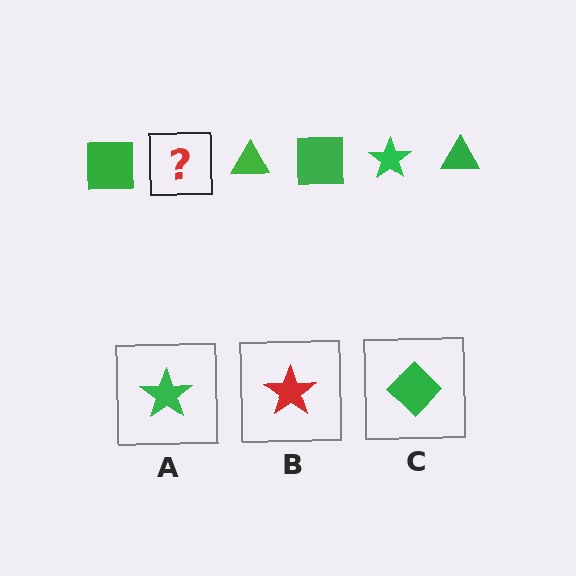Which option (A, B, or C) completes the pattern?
A.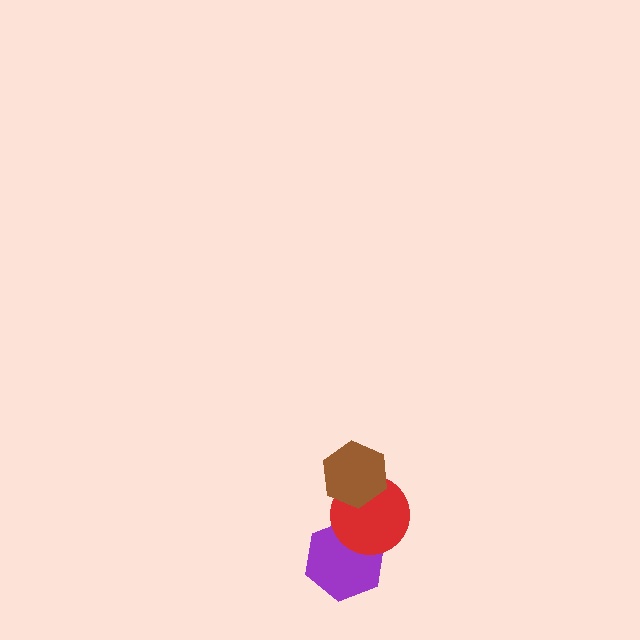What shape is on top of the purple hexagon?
The red circle is on top of the purple hexagon.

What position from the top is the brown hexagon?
The brown hexagon is 1st from the top.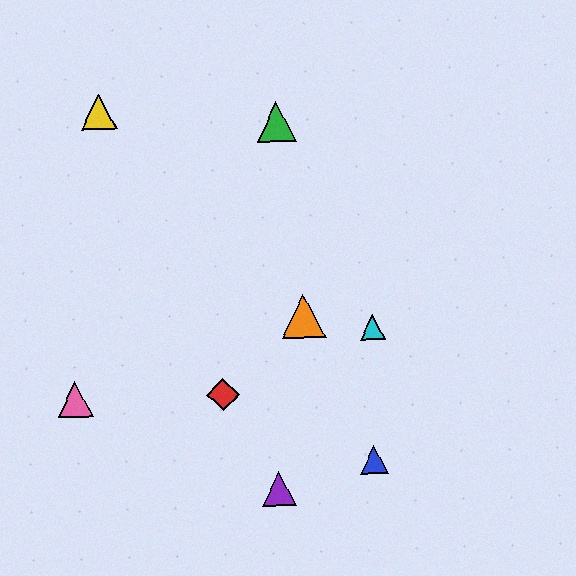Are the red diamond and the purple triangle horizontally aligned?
No, the red diamond is at y≈394 and the purple triangle is at y≈489.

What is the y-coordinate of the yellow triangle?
The yellow triangle is at y≈112.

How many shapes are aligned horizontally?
2 shapes (the red diamond, the pink triangle) are aligned horizontally.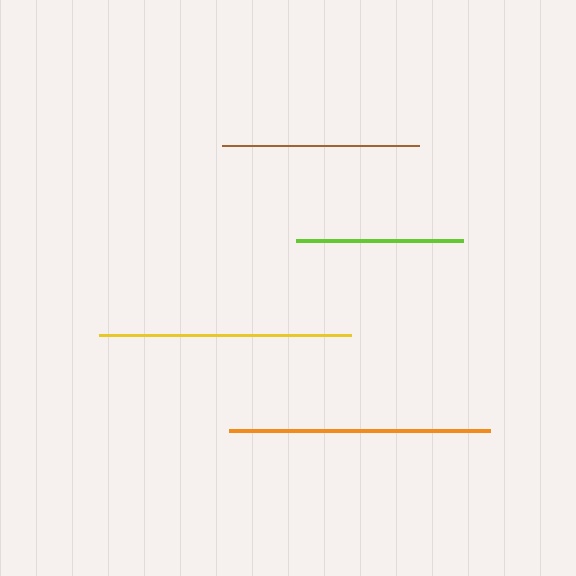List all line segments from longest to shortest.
From longest to shortest: orange, yellow, brown, lime.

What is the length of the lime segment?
The lime segment is approximately 167 pixels long.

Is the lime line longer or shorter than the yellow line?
The yellow line is longer than the lime line.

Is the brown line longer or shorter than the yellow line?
The yellow line is longer than the brown line.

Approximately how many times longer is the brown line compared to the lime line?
The brown line is approximately 1.2 times the length of the lime line.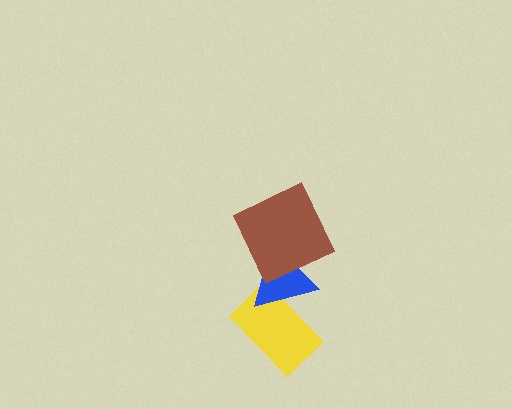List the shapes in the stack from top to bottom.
From top to bottom: the brown square, the blue triangle, the yellow rectangle.